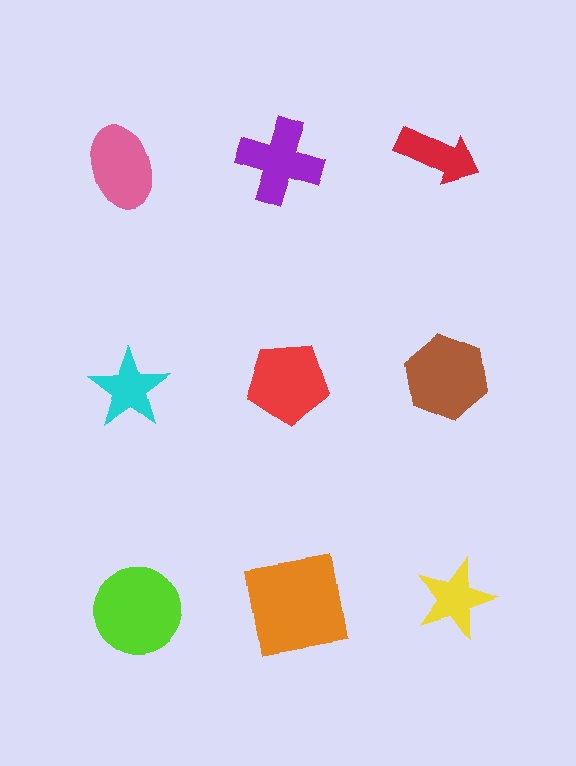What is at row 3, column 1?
A lime circle.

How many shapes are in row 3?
3 shapes.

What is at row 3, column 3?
A yellow star.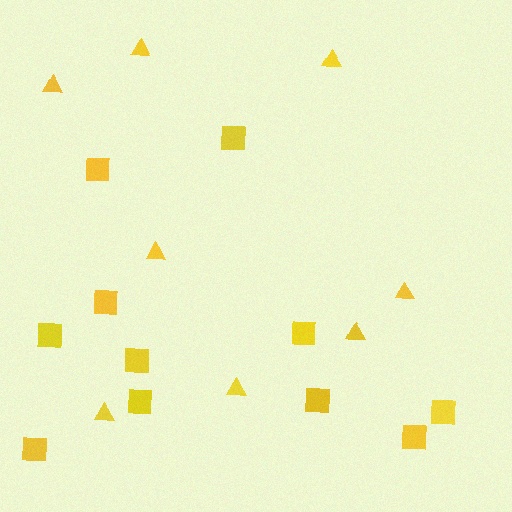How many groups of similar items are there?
There are 2 groups: one group of triangles (8) and one group of squares (11).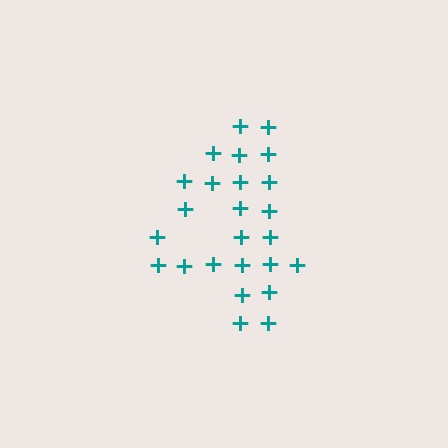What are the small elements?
The small elements are plus signs.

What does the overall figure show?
The overall figure shows the digit 4.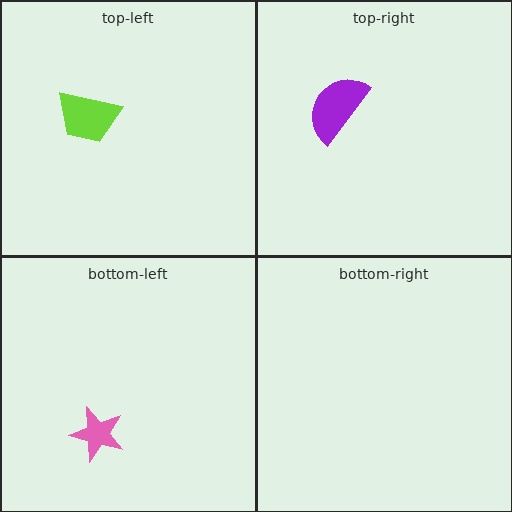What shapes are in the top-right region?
The purple semicircle.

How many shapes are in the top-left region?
1.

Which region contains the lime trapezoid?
The top-left region.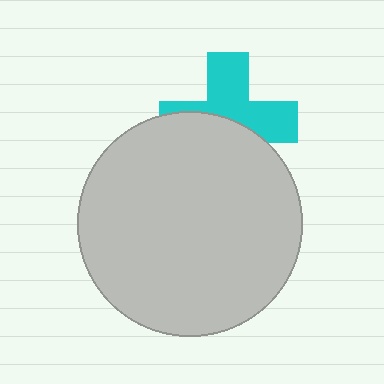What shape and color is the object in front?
The object in front is a light gray circle.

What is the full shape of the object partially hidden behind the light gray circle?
The partially hidden object is a cyan cross.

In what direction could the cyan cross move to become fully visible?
The cyan cross could move up. That would shift it out from behind the light gray circle entirely.